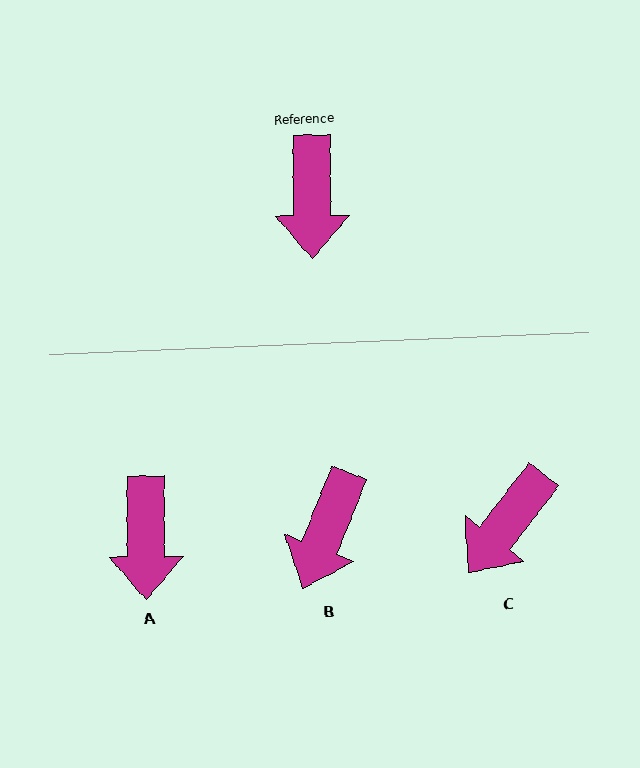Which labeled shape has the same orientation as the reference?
A.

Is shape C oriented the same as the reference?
No, it is off by about 38 degrees.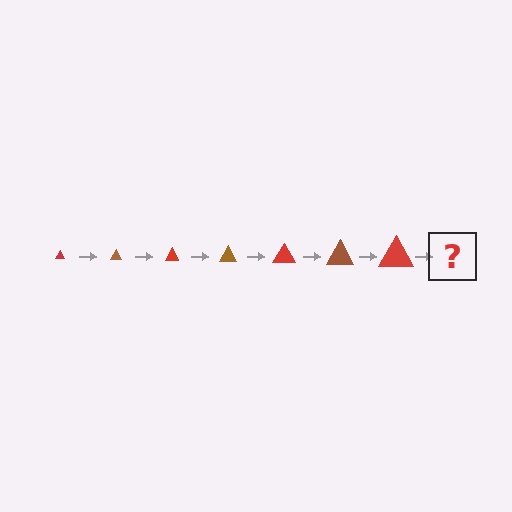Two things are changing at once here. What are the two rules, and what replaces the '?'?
The two rules are that the triangle grows larger each step and the color cycles through red and brown. The '?' should be a brown triangle, larger than the previous one.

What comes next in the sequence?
The next element should be a brown triangle, larger than the previous one.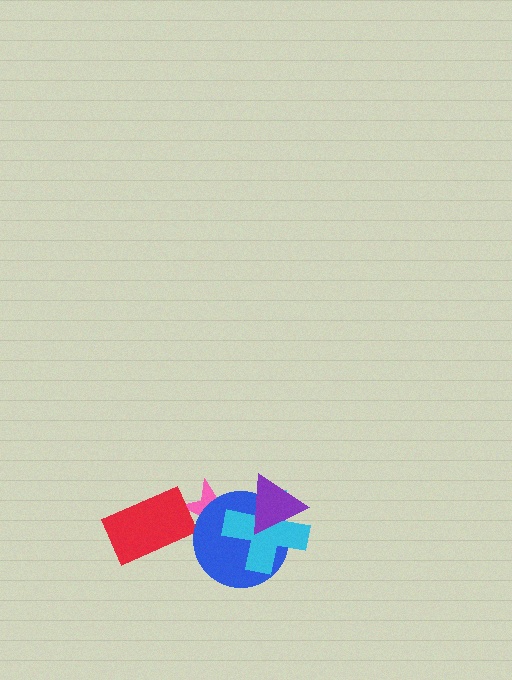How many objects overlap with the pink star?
3 objects overlap with the pink star.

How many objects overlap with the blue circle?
3 objects overlap with the blue circle.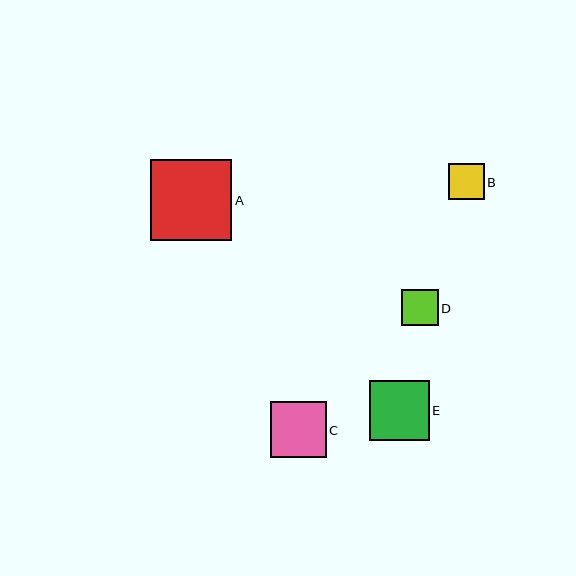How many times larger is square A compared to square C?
Square A is approximately 1.4 times the size of square C.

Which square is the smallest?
Square B is the smallest with a size of approximately 36 pixels.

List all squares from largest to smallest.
From largest to smallest: A, E, C, D, B.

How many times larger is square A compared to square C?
Square A is approximately 1.4 times the size of square C.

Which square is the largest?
Square A is the largest with a size of approximately 81 pixels.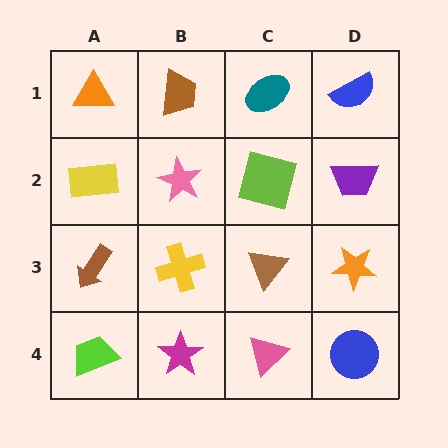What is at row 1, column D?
A blue semicircle.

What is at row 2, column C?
A lime square.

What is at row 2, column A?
A yellow rectangle.